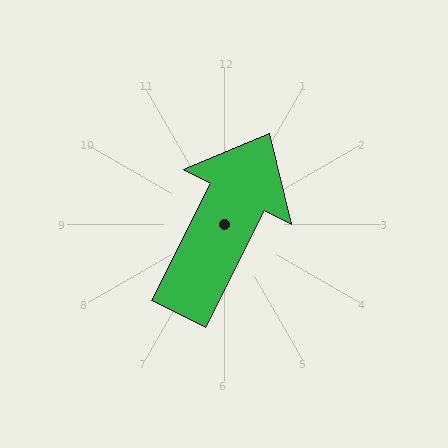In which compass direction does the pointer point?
Northeast.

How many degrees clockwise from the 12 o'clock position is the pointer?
Approximately 27 degrees.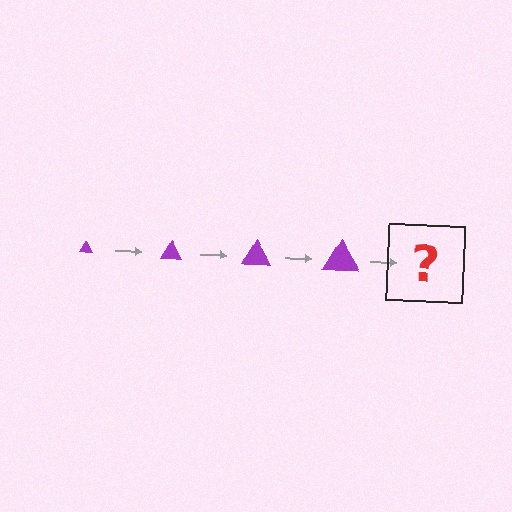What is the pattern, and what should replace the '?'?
The pattern is that the triangle gets progressively larger each step. The '?' should be a purple triangle, larger than the previous one.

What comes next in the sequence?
The next element should be a purple triangle, larger than the previous one.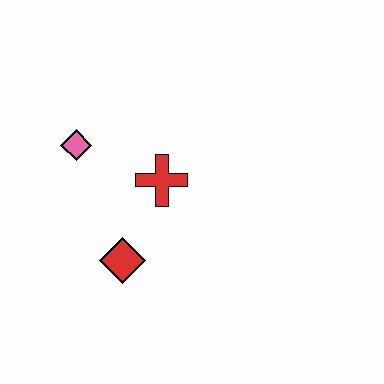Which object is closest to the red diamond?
The red cross is closest to the red diamond.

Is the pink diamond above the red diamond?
Yes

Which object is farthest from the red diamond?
The pink diamond is farthest from the red diamond.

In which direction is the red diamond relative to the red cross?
The red diamond is below the red cross.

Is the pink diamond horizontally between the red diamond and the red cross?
No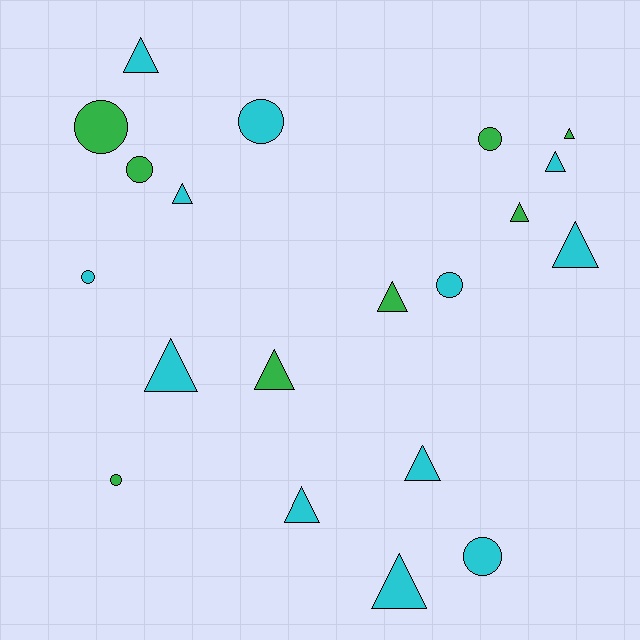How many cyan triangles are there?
There are 8 cyan triangles.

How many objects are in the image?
There are 20 objects.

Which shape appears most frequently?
Triangle, with 12 objects.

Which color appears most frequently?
Cyan, with 12 objects.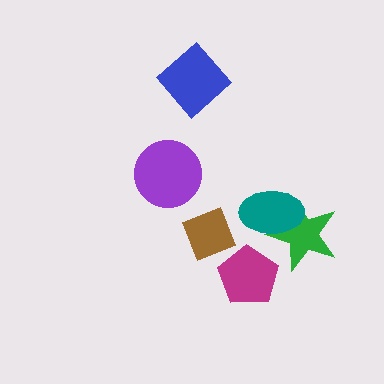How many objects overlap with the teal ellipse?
1 object overlaps with the teal ellipse.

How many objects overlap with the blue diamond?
0 objects overlap with the blue diamond.